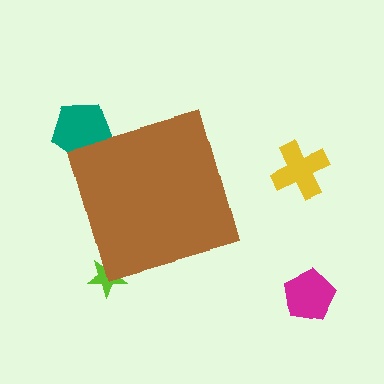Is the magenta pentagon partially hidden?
No, the magenta pentagon is fully visible.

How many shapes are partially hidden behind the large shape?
2 shapes are partially hidden.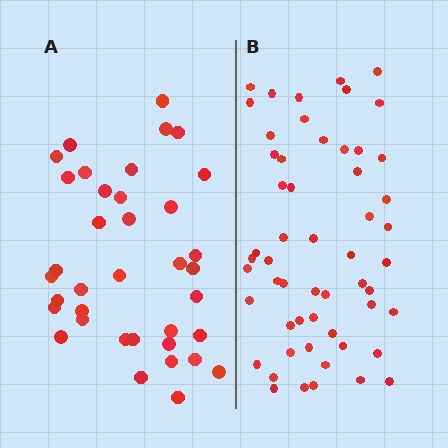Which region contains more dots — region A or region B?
Region B (the right region) has more dots.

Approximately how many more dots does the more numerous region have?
Region B has approximately 20 more dots than region A.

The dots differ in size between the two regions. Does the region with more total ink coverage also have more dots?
No. Region A has more total ink coverage because its dots are larger, but region B actually contains more individual dots. Total area can be misleading — the number of items is what matters here.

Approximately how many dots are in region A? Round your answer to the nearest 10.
About 40 dots. (The exact count is 37, which rounds to 40.)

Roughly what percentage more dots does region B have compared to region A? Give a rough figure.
About 50% more.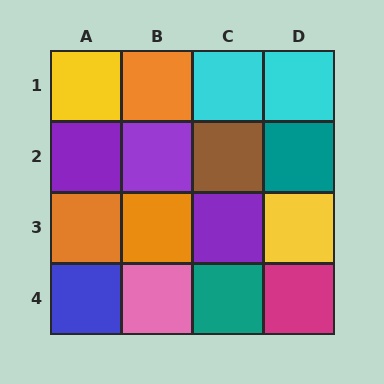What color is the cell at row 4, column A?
Blue.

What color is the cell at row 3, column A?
Orange.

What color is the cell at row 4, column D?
Magenta.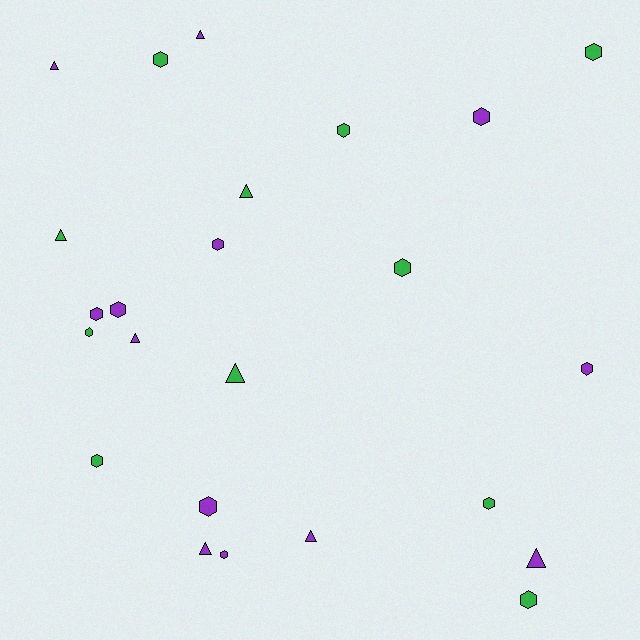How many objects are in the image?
There are 24 objects.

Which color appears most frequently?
Purple, with 13 objects.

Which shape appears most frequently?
Hexagon, with 15 objects.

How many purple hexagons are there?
There are 7 purple hexagons.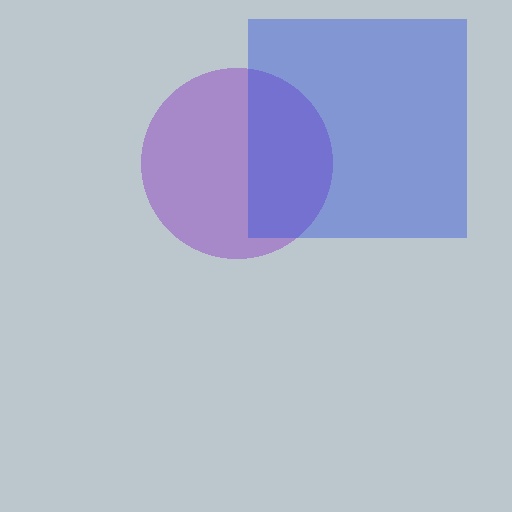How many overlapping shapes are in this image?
There are 2 overlapping shapes in the image.